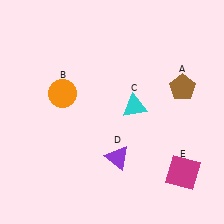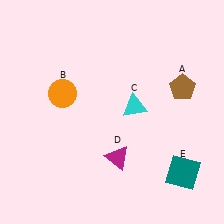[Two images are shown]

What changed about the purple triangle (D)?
In Image 1, D is purple. In Image 2, it changed to magenta.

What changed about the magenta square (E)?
In Image 1, E is magenta. In Image 2, it changed to teal.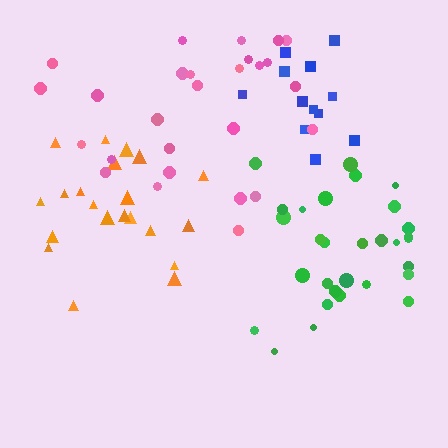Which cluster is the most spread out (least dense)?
Pink.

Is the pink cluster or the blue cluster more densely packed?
Blue.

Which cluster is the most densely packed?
Blue.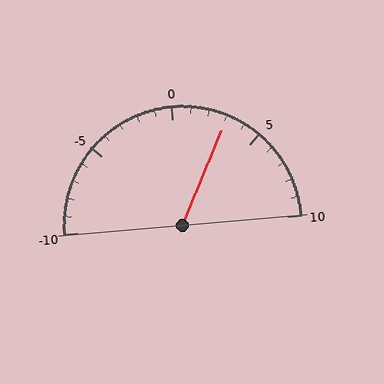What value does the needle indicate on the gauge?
The needle indicates approximately 3.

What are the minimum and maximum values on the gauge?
The gauge ranges from -10 to 10.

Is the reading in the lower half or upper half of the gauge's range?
The reading is in the upper half of the range (-10 to 10).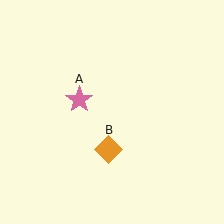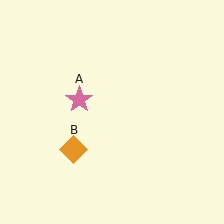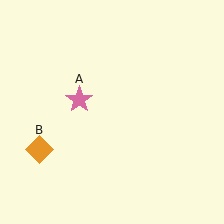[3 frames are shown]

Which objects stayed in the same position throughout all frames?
Pink star (object A) remained stationary.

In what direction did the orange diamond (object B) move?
The orange diamond (object B) moved left.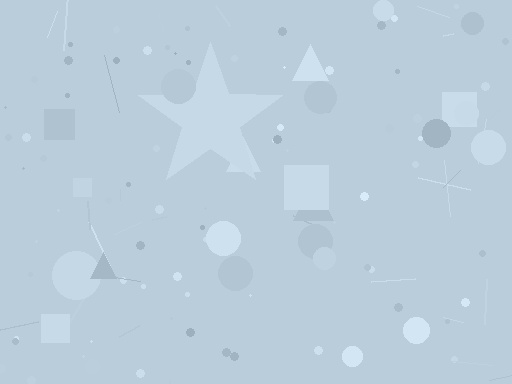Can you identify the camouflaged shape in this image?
The camouflaged shape is a star.